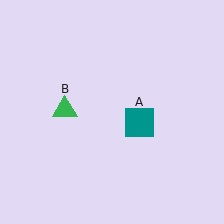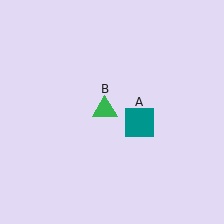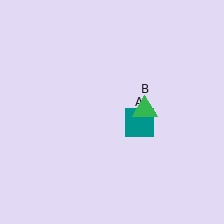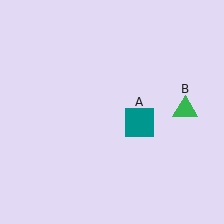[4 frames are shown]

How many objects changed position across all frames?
1 object changed position: green triangle (object B).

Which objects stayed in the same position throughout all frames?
Teal square (object A) remained stationary.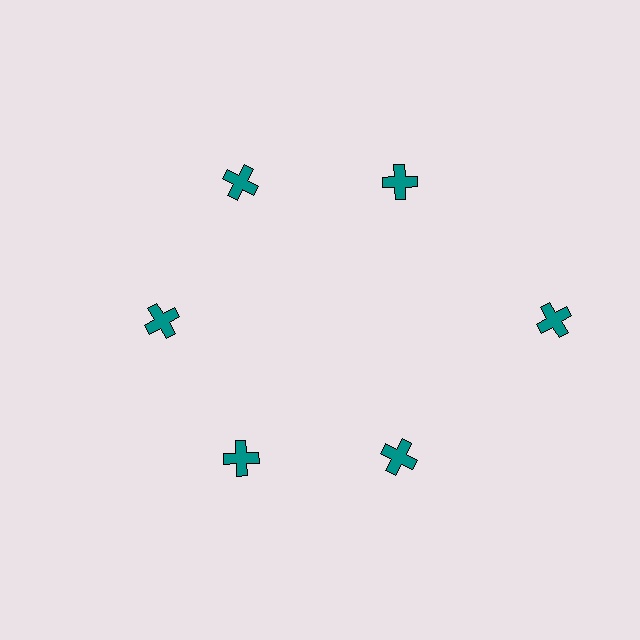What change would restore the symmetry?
The symmetry would be restored by moving it inward, back onto the ring so that all 6 crosses sit at equal angles and equal distance from the center.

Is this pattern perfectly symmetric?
No. The 6 teal crosses are arranged in a ring, but one element near the 3 o'clock position is pushed outward from the center, breaking the 6-fold rotational symmetry.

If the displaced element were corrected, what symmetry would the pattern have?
It would have 6-fold rotational symmetry — the pattern would map onto itself every 60 degrees.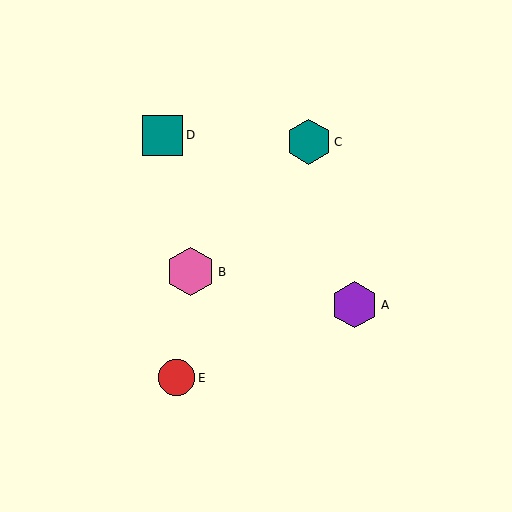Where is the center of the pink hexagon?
The center of the pink hexagon is at (191, 272).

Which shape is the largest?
The pink hexagon (labeled B) is the largest.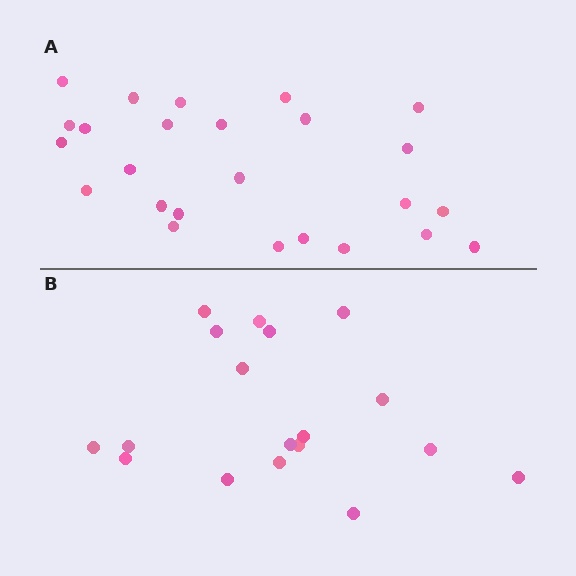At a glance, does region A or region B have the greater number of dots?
Region A (the top region) has more dots.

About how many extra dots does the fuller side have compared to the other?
Region A has roughly 8 or so more dots than region B.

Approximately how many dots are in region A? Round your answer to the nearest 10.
About 20 dots. (The exact count is 25, which rounds to 20.)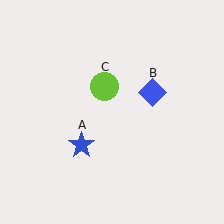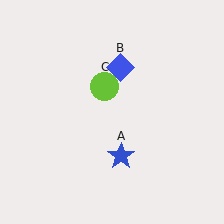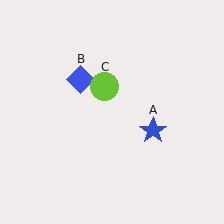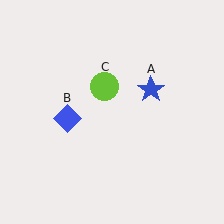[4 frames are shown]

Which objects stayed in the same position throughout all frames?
Lime circle (object C) remained stationary.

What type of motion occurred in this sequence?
The blue star (object A), blue diamond (object B) rotated counterclockwise around the center of the scene.